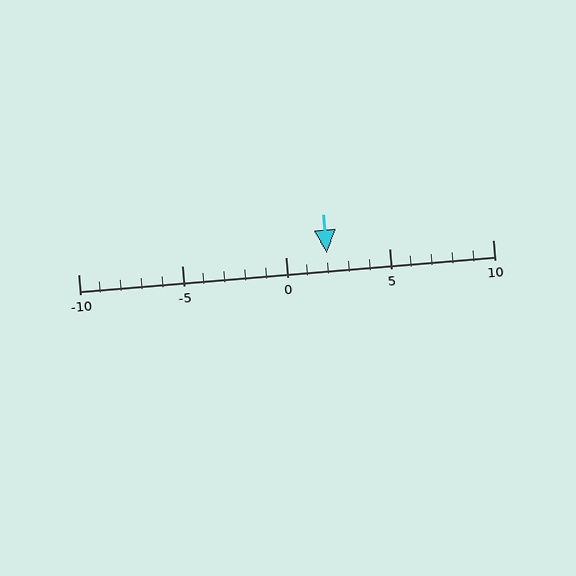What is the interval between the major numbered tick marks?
The major tick marks are spaced 5 units apart.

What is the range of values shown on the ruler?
The ruler shows values from -10 to 10.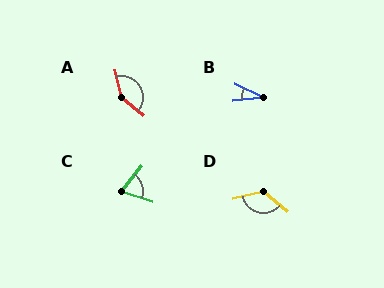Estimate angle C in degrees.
Approximately 69 degrees.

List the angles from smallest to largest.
B (33°), C (69°), D (127°), A (143°).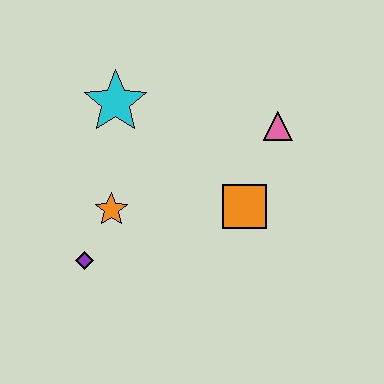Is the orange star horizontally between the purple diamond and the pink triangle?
Yes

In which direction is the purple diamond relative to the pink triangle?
The purple diamond is to the left of the pink triangle.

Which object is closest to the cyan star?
The orange star is closest to the cyan star.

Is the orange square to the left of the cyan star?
No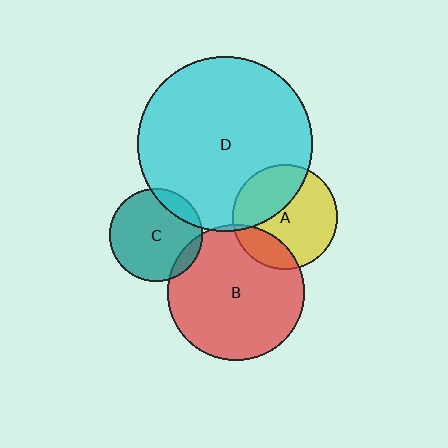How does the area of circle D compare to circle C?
Approximately 3.6 times.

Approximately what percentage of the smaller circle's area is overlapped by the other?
Approximately 15%.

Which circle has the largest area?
Circle D (cyan).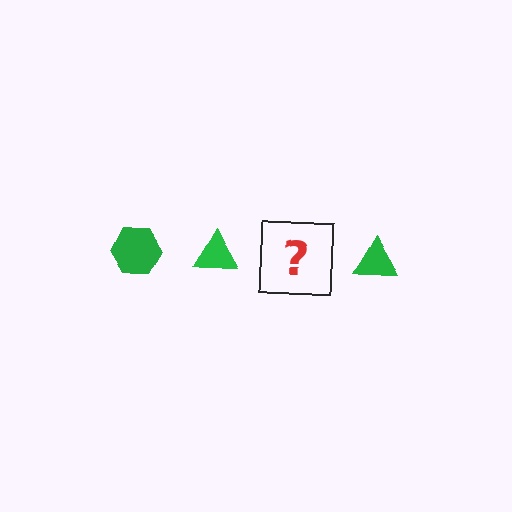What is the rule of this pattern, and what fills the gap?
The rule is that the pattern cycles through hexagon, triangle shapes in green. The gap should be filled with a green hexagon.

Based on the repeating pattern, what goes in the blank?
The blank should be a green hexagon.